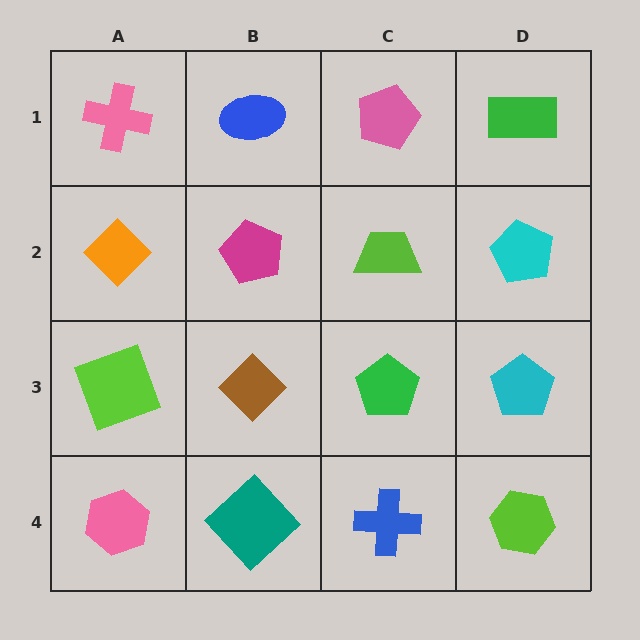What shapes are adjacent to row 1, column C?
A lime trapezoid (row 2, column C), a blue ellipse (row 1, column B), a green rectangle (row 1, column D).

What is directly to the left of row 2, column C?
A magenta pentagon.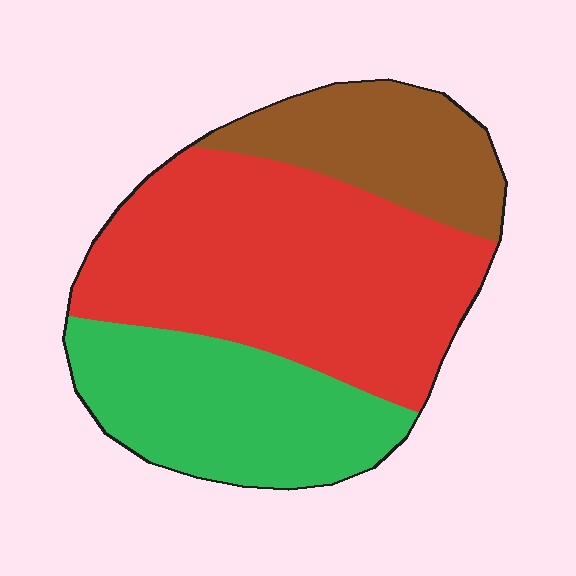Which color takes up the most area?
Red, at roughly 50%.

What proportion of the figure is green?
Green takes up about one third (1/3) of the figure.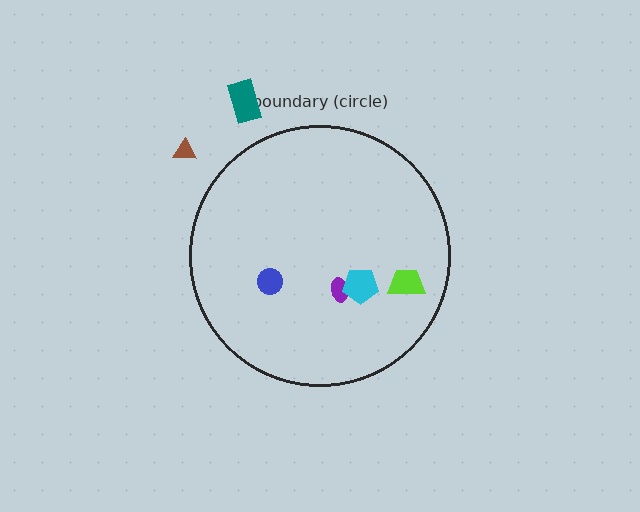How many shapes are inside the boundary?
4 inside, 2 outside.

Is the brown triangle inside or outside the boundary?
Outside.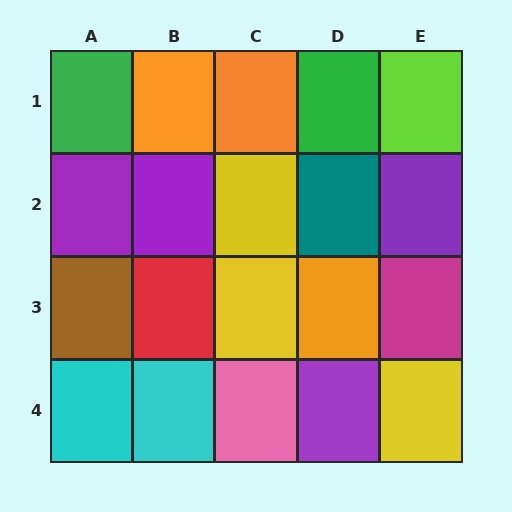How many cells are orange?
3 cells are orange.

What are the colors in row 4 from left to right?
Cyan, cyan, pink, purple, yellow.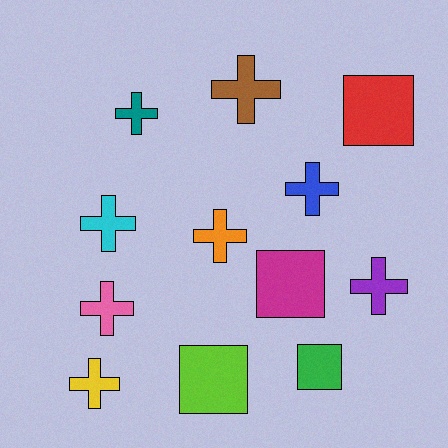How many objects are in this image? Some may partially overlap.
There are 12 objects.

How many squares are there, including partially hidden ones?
There are 4 squares.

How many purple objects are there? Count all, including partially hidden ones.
There is 1 purple object.